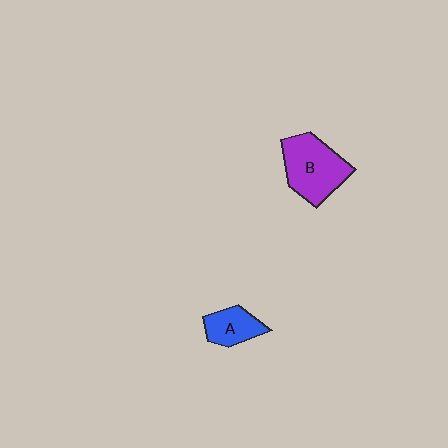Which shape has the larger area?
Shape B (purple).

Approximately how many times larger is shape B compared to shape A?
Approximately 1.9 times.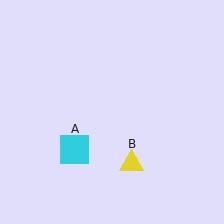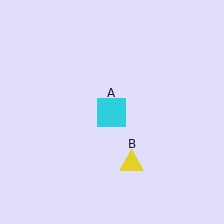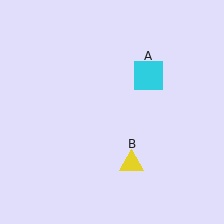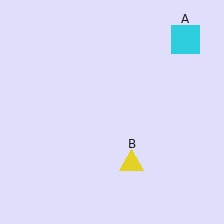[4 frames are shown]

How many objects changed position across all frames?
1 object changed position: cyan square (object A).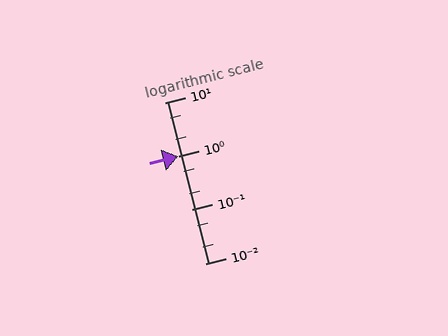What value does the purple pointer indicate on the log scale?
The pointer indicates approximately 1.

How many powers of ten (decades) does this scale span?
The scale spans 3 decades, from 0.01 to 10.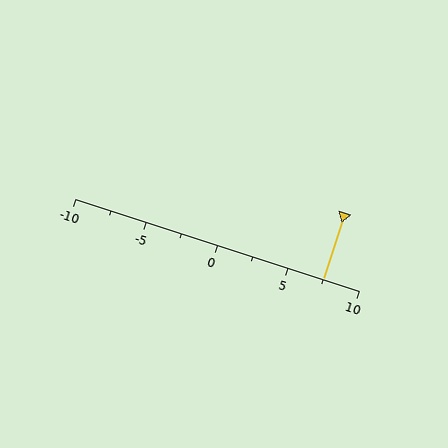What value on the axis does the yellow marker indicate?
The marker indicates approximately 7.5.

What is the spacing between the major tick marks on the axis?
The major ticks are spaced 5 apart.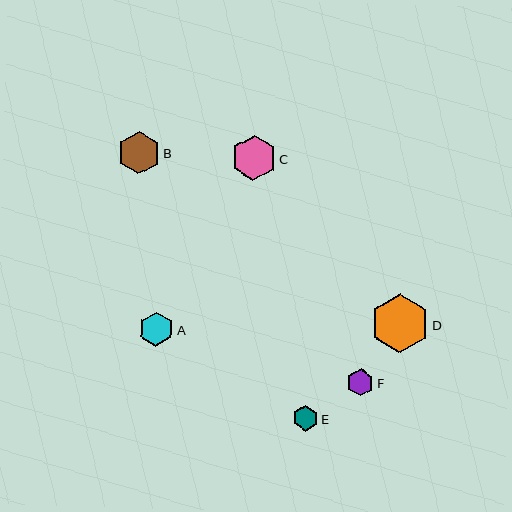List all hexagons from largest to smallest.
From largest to smallest: D, C, B, A, F, E.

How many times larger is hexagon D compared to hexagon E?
Hexagon D is approximately 2.3 times the size of hexagon E.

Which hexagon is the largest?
Hexagon D is the largest with a size of approximately 59 pixels.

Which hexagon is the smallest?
Hexagon E is the smallest with a size of approximately 25 pixels.